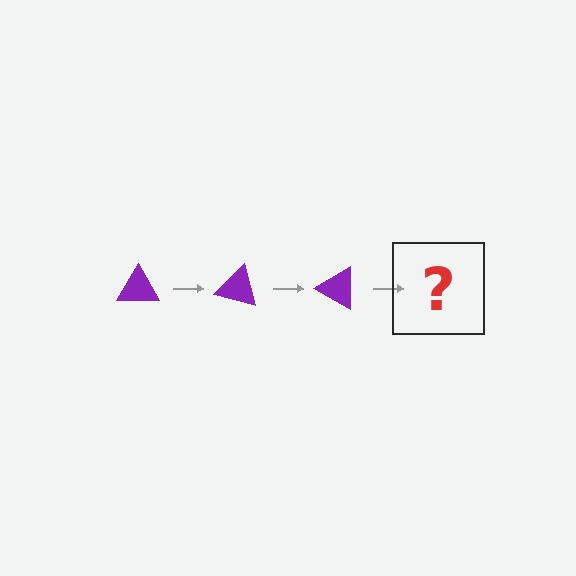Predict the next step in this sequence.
The next step is a purple triangle rotated 45 degrees.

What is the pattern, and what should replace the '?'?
The pattern is that the triangle rotates 15 degrees each step. The '?' should be a purple triangle rotated 45 degrees.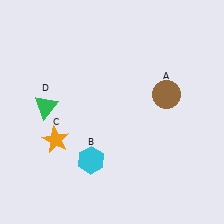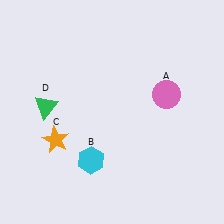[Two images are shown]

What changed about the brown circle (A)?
In Image 1, A is brown. In Image 2, it changed to pink.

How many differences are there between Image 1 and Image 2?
There is 1 difference between the two images.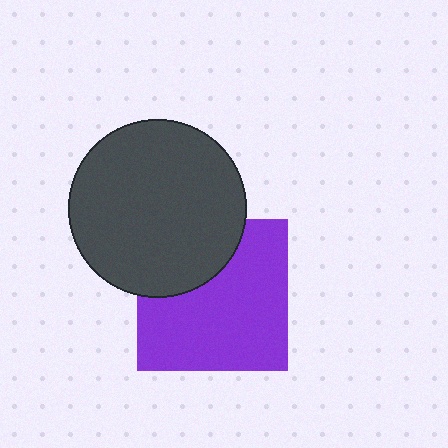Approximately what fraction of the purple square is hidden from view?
Roughly 30% of the purple square is hidden behind the dark gray circle.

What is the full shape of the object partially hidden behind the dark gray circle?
The partially hidden object is a purple square.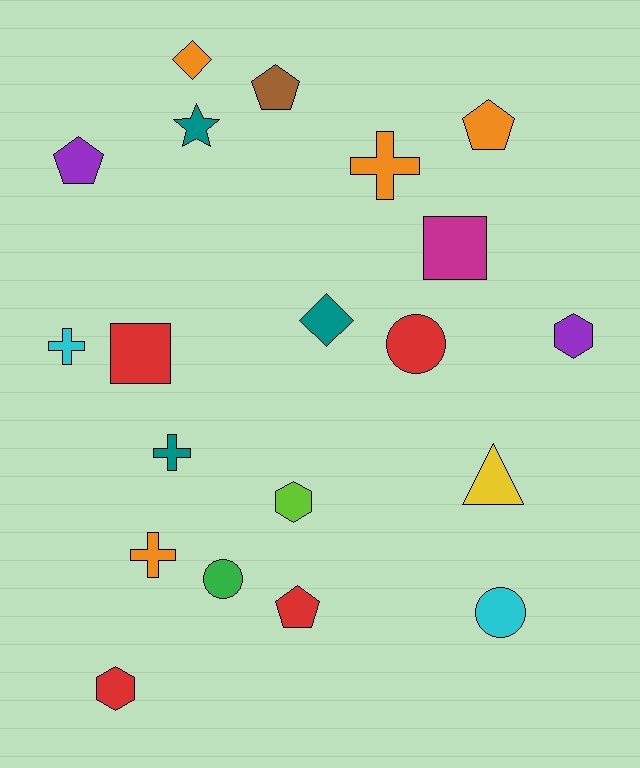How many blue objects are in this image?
There are no blue objects.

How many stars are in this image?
There is 1 star.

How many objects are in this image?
There are 20 objects.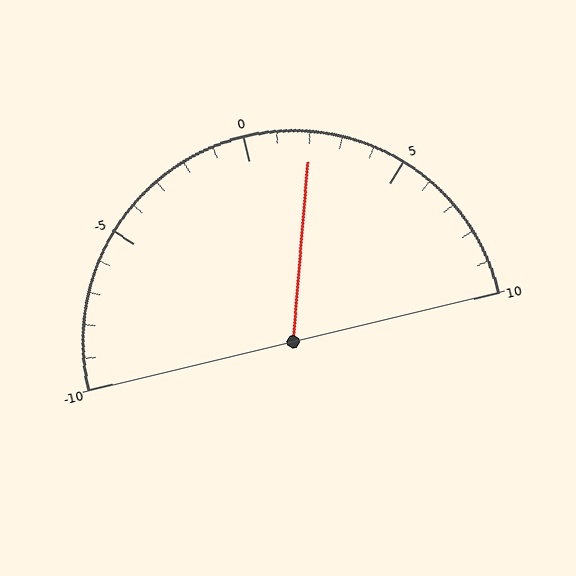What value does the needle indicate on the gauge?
The needle indicates approximately 2.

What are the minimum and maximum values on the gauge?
The gauge ranges from -10 to 10.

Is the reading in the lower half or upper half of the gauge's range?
The reading is in the upper half of the range (-10 to 10).